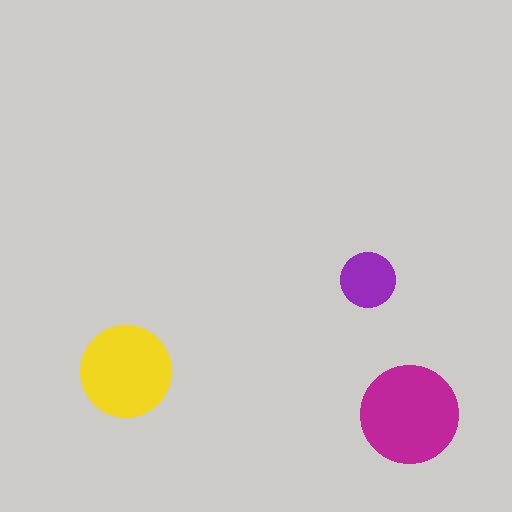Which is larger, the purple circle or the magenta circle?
The magenta one.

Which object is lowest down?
The magenta circle is bottommost.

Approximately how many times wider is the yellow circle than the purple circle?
About 1.5 times wider.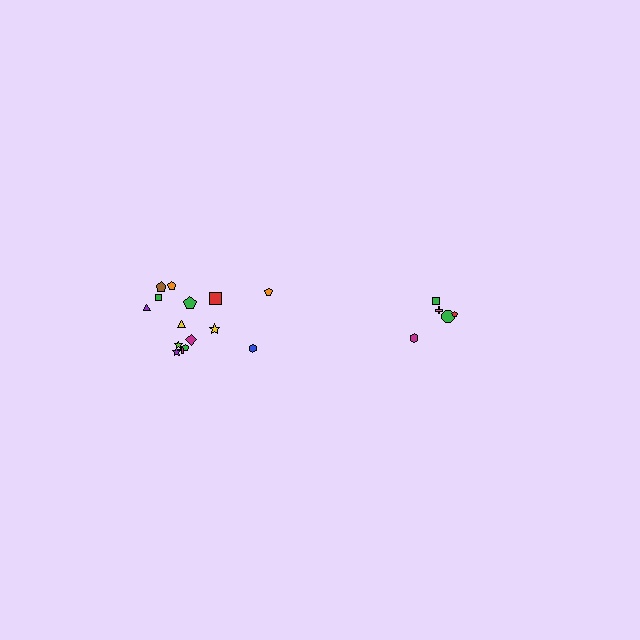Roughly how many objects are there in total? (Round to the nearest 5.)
Roughly 20 objects in total.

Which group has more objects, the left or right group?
The left group.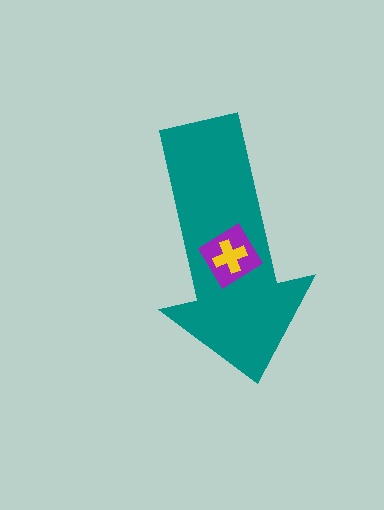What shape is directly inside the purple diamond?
The yellow cross.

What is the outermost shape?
The teal arrow.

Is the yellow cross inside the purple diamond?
Yes.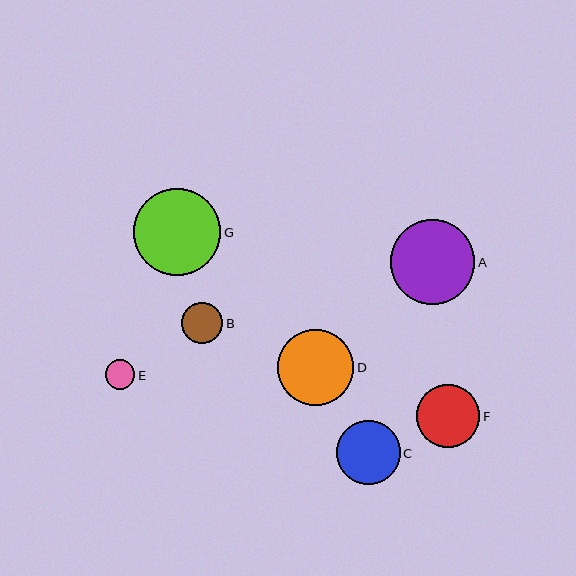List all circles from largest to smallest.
From largest to smallest: G, A, D, C, F, B, E.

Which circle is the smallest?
Circle E is the smallest with a size of approximately 29 pixels.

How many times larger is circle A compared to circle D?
Circle A is approximately 1.1 times the size of circle D.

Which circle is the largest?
Circle G is the largest with a size of approximately 87 pixels.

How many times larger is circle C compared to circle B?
Circle C is approximately 1.5 times the size of circle B.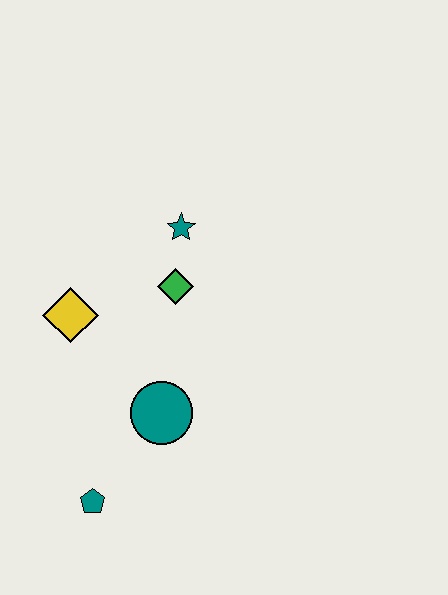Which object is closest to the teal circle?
The teal pentagon is closest to the teal circle.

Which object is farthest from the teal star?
The teal pentagon is farthest from the teal star.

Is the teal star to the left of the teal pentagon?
No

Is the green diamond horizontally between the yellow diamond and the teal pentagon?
No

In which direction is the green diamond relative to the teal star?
The green diamond is below the teal star.